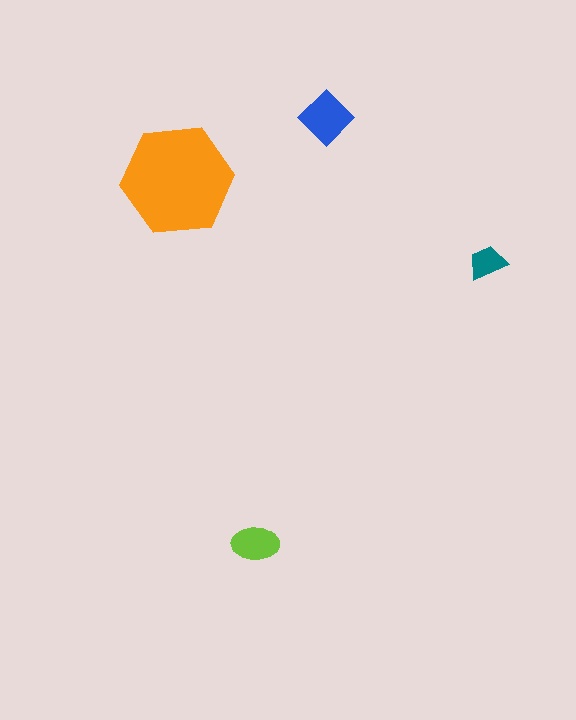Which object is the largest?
The orange hexagon.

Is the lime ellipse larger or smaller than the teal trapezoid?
Larger.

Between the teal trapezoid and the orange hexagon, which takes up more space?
The orange hexagon.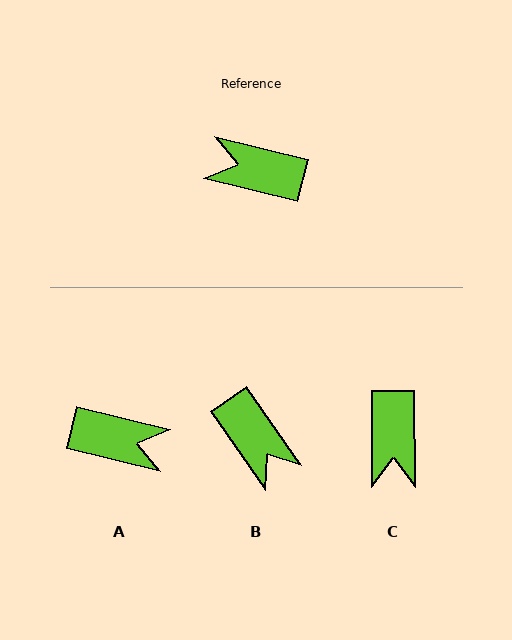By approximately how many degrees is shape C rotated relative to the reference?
Approximately 104 degrees counter-clockwise.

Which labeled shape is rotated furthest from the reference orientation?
A, about 180 degrees away.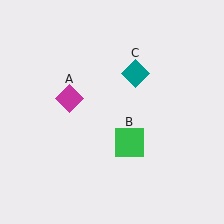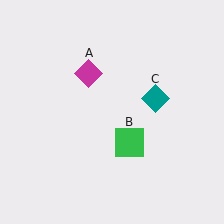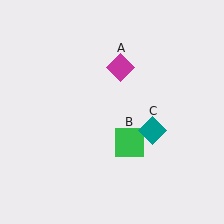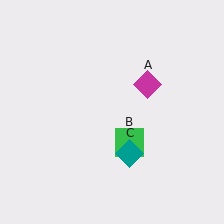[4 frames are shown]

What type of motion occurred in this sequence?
The magenta diamond (object A), teal diamond (object C) rotated clockwise around the center of the scene.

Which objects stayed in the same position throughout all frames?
Green square (object B) remained stationary.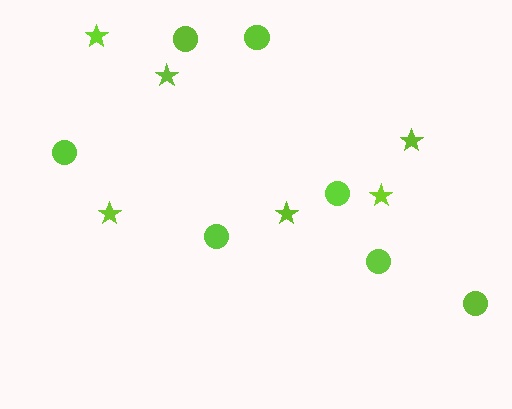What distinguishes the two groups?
There are 2 groups: one group of circles (7) and one group of stars (6).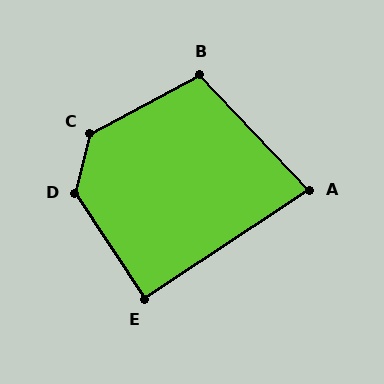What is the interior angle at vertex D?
Approximately 132 degrees (obtuse).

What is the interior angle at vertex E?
Approximately 90 degrees (approximately right).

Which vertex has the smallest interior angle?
A, at approximately 80 degrees.